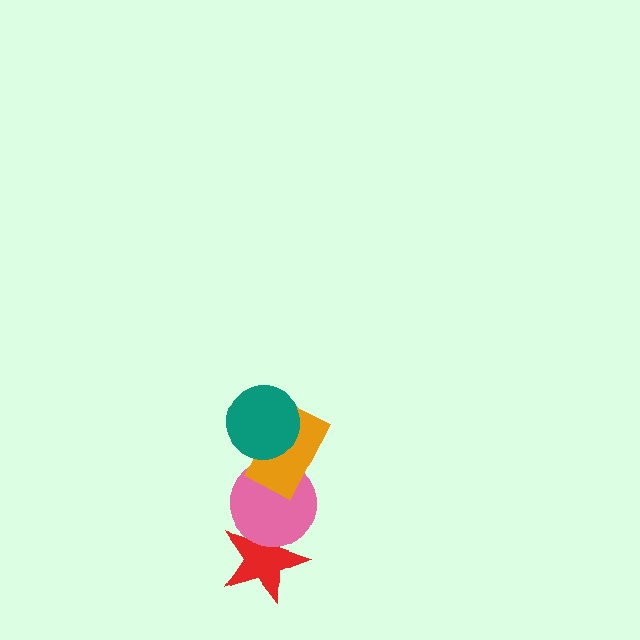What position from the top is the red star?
The red star is 4th from the top.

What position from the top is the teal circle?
The teal circle is 1st from the top.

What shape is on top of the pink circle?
The orange rectangle is on top of the pink circle.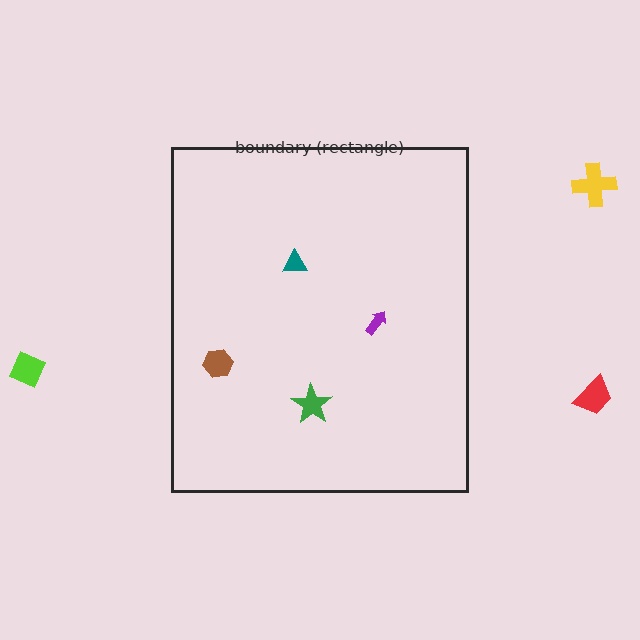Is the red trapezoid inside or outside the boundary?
Outside.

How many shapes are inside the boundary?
4 inside, 3 outside.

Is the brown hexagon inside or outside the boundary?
Inside.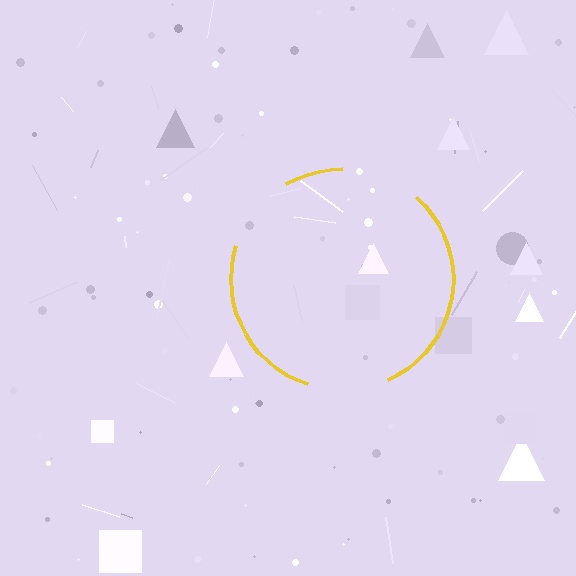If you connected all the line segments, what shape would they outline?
They would outline a circle.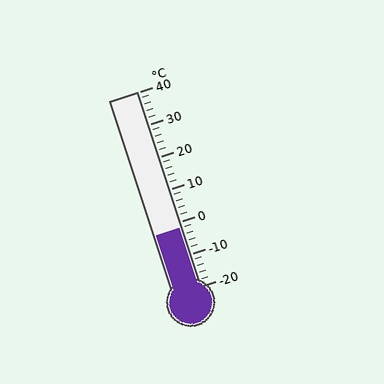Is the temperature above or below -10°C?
The temperature is above -10°C.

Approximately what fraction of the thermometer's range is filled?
The thermometer is filled to approximately 30% of its range.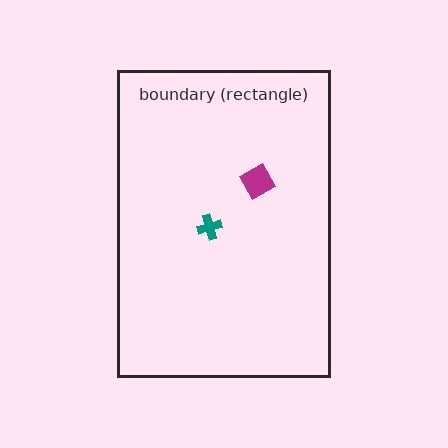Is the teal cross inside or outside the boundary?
Inside.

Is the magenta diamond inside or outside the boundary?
Inside.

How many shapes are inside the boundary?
2 inside, 0 outside.